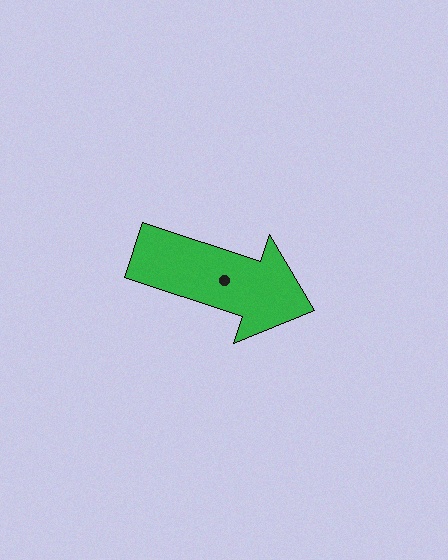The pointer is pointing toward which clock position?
Roughly 4 o'clock.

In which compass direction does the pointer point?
East.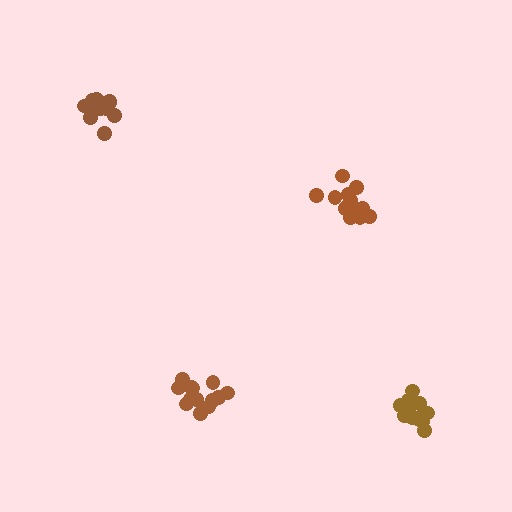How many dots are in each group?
Group 1: 13 dots, Group 2: 14 dots, Group 3: 12 dots, Group 4: 13 dots (52 total).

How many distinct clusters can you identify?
There are 4 distinct clusters.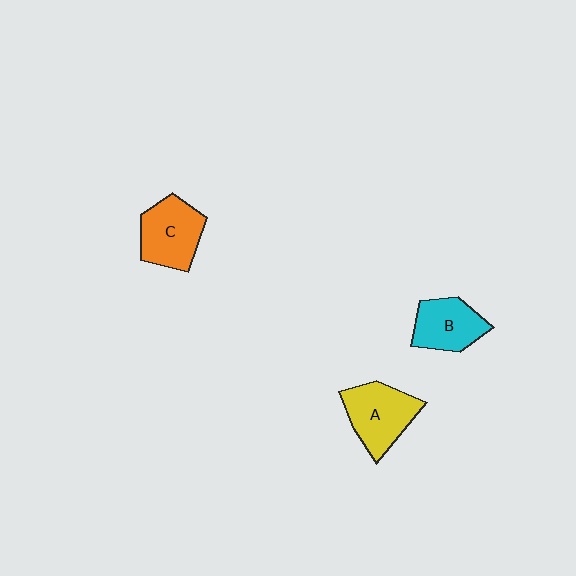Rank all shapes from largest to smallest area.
From largest to smallest: A (yellow), C (orange), B (cyan).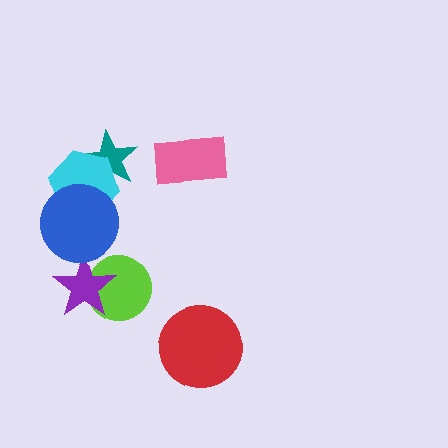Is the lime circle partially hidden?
Yes, it is partially covered by another shape.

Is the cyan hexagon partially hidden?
Yes, it is partially covered by another shape.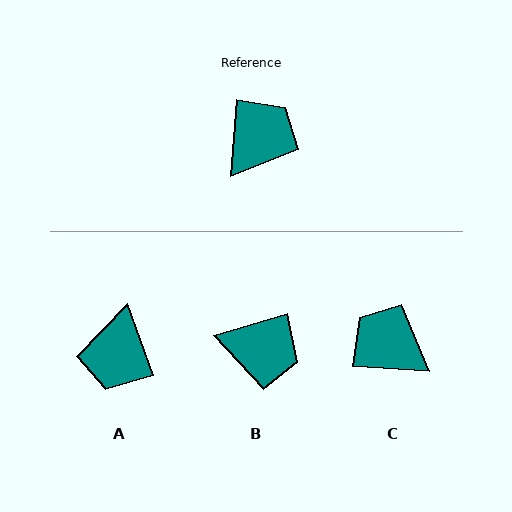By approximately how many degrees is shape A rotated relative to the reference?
Approximately 155 degrees clockwise.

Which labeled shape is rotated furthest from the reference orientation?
A, about 155 degrees away.